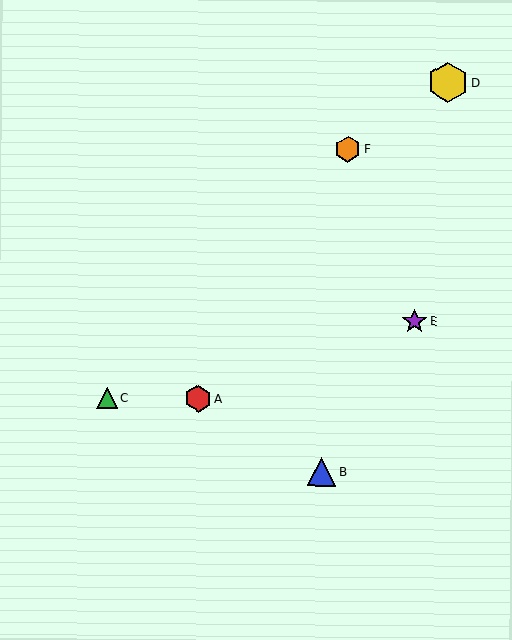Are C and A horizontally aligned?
Yes, both are at y≈398.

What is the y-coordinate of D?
Object D is at y≈82.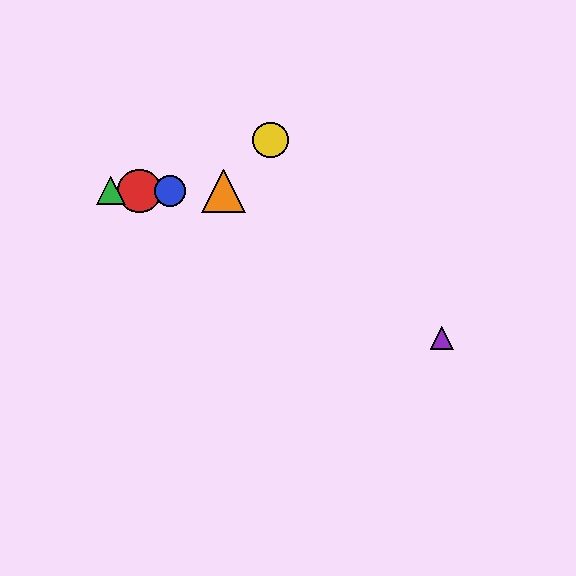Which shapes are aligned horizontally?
The red circle, the blue circle, the green triangle, the orange triangle are aligned horizontally.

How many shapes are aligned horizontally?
4 shapes (the red circle, the blue circle, the green triangle, the orange triangle) are aligned horizontally.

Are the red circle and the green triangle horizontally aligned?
Yes, both are at y≈191.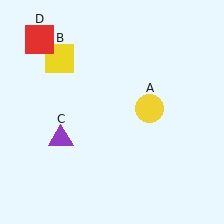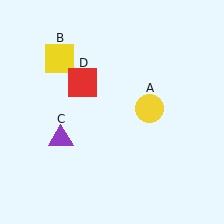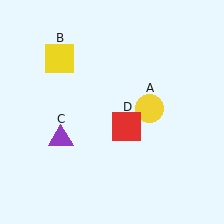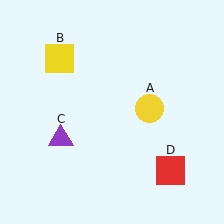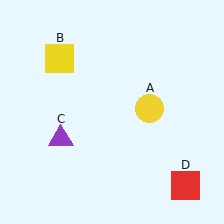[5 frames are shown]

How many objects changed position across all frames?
1 object changed position: red square (object D).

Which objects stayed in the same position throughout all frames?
Yellow circle (object A) and yellow square (object B) and purple triangle (object C) remained stationary.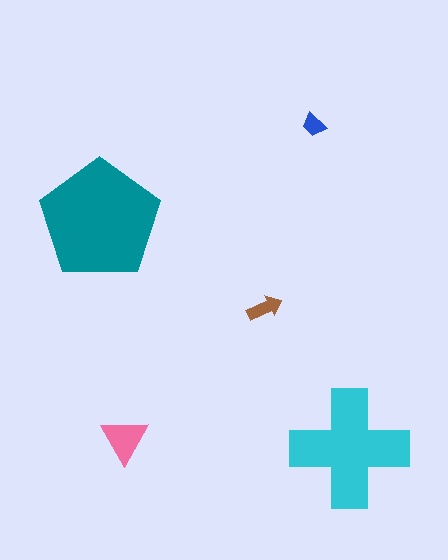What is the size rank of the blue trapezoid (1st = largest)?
5th.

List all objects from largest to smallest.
The teal pentagon, the cyan cross, the pink triangle, the brown arrow, the blue trapezoid.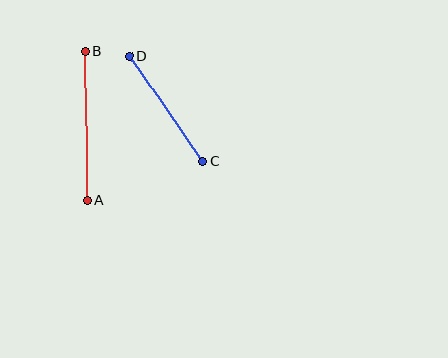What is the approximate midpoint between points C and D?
The midpoint is at approximately (166, 109) pixels.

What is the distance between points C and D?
The distance is approximately 128 pixels.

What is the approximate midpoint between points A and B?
The midpoint is at approximately (87, 125) pixels.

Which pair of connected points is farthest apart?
Points A and B are farthest apart.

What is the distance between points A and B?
The distance is approximately 149 pixels.